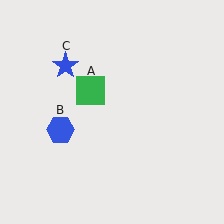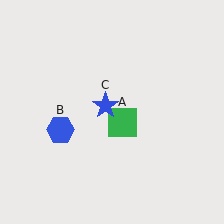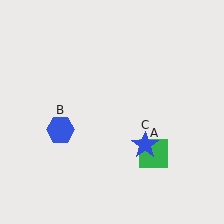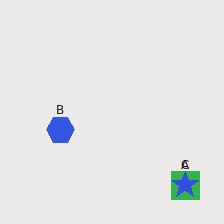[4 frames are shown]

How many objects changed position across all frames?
2 objects changed position: green square (object A), blue star (object C).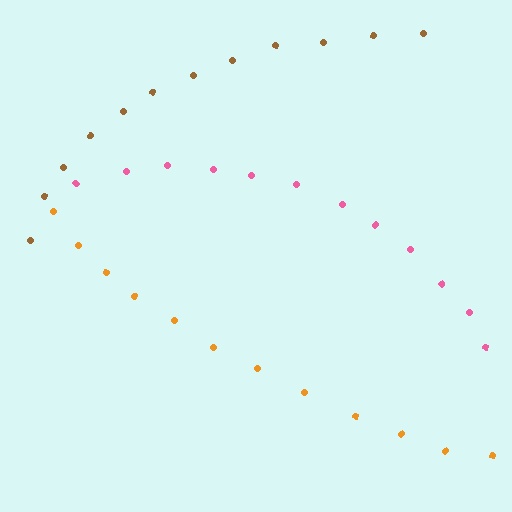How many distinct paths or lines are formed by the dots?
There are 3 distinct paths.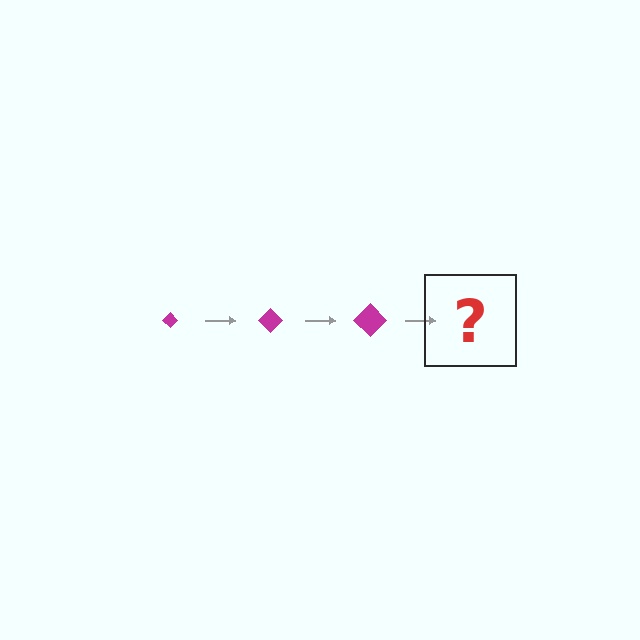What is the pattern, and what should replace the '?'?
The pattern is that the diamond gets progressively larger each step. The '?' should be a magenta diamond, larger than the previous one.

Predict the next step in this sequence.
The next step is a magenta diamond, larger than the previous one.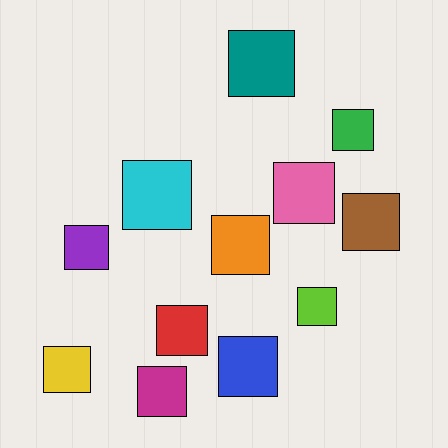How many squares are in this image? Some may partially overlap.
There are 12 squares.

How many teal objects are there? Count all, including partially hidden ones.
There is 1 teal object.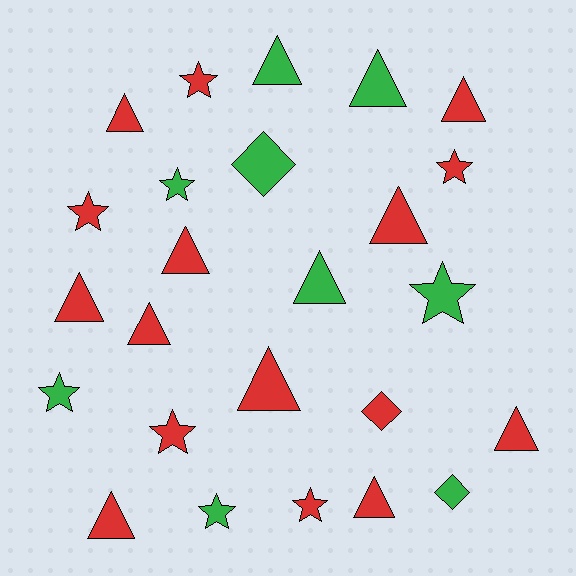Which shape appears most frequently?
Triangle, with 13 objects.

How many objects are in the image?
There are 25 objects.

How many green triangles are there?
There are 3 green triangles.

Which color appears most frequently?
Red, with 16 objects.